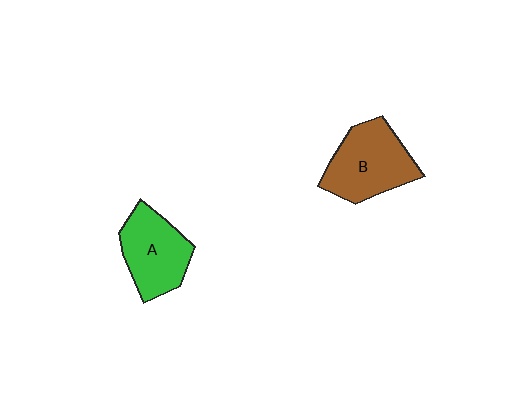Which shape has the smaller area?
Shape A (green).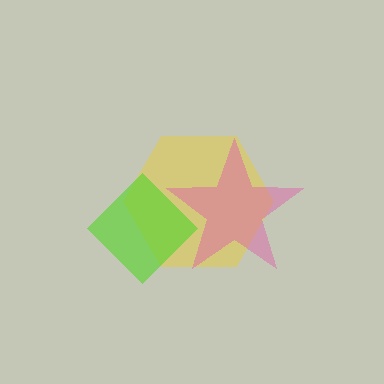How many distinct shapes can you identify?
There are 3 distinct shapes: a yellow hexagon, a pink star, a lime diamond.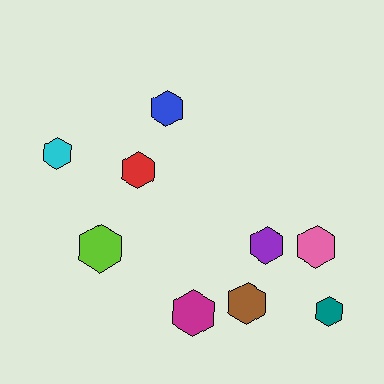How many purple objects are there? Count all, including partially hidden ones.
There is 1 purple object.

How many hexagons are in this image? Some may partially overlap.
There are 9 hexagons.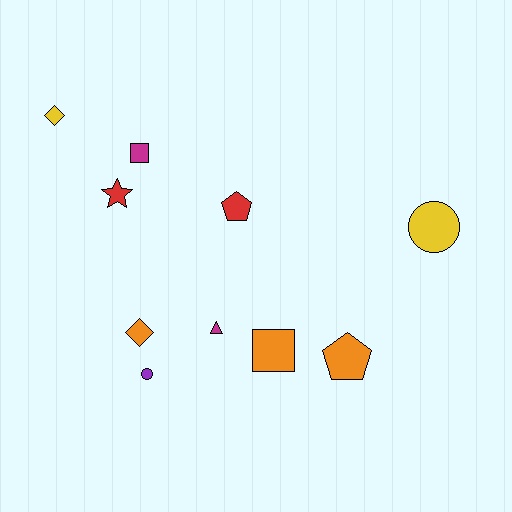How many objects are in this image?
There are 10 objects.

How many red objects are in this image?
There are 2 red objects.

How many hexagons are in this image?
There are no hexagons.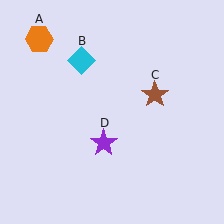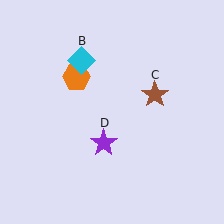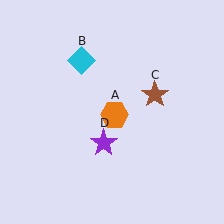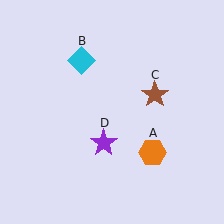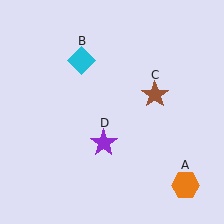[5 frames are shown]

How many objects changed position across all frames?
1 object changed position: orange hexagon (object A).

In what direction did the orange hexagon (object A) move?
The orange hexagon (object A) moved down and to the right.